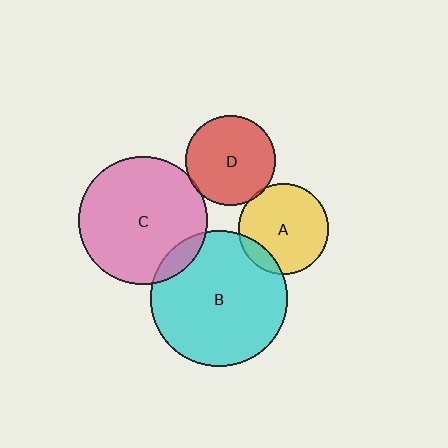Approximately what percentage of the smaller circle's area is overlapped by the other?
Approximately 10%.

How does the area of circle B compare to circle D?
Approximately 2.3 times.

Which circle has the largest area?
Circle B (cyan).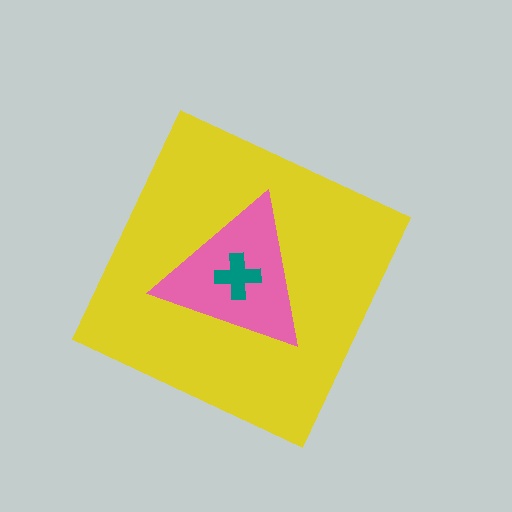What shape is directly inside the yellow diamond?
The pink triangle.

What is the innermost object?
The teal cross.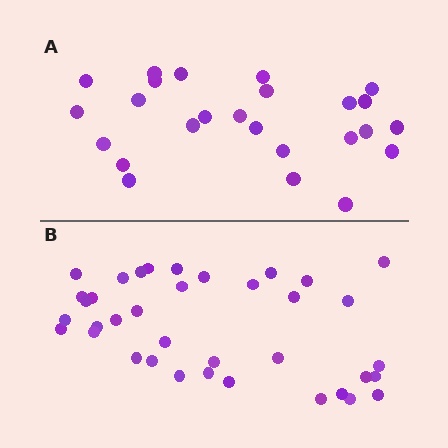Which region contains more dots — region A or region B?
Region B (the bottom region) has more dots.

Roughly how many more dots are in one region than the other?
Region B has roughly 12 or so more dots than region A.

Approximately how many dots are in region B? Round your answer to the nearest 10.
About 40 dots. (The exact count is 37, which rounds to 40.)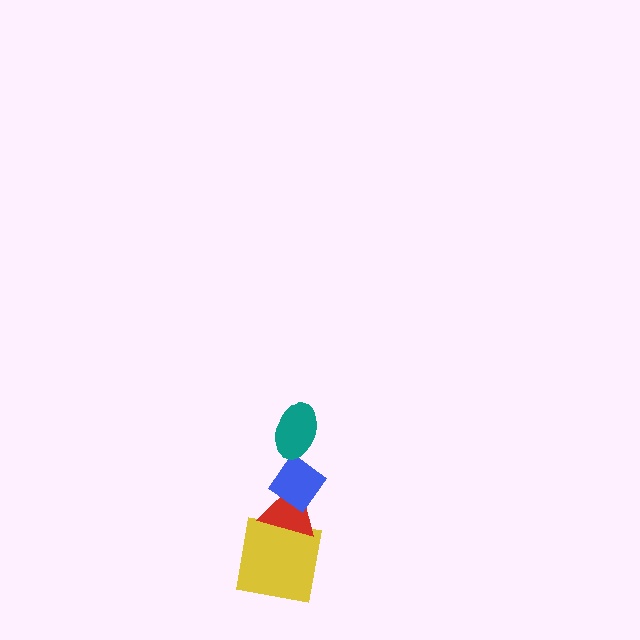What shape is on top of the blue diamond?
The teal ellipse is on top of the blue diamond.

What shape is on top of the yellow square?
The red triangle is on top of the yellow square.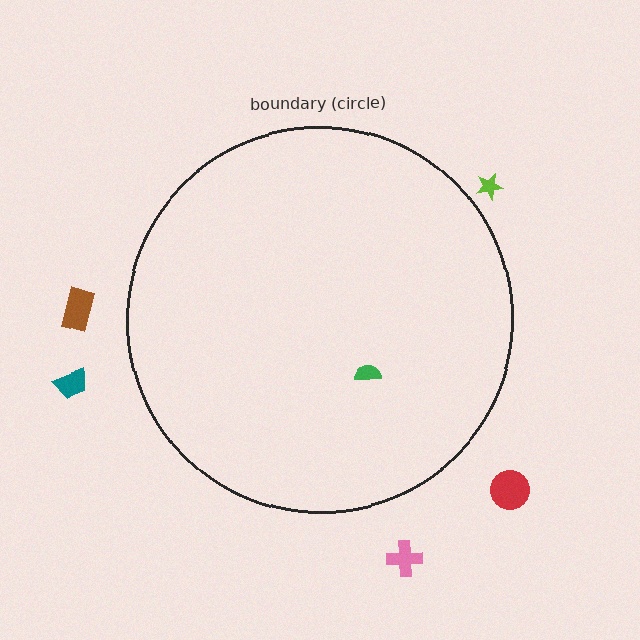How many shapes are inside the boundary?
1 inside, 5 outside.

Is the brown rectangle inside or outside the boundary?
Outside.